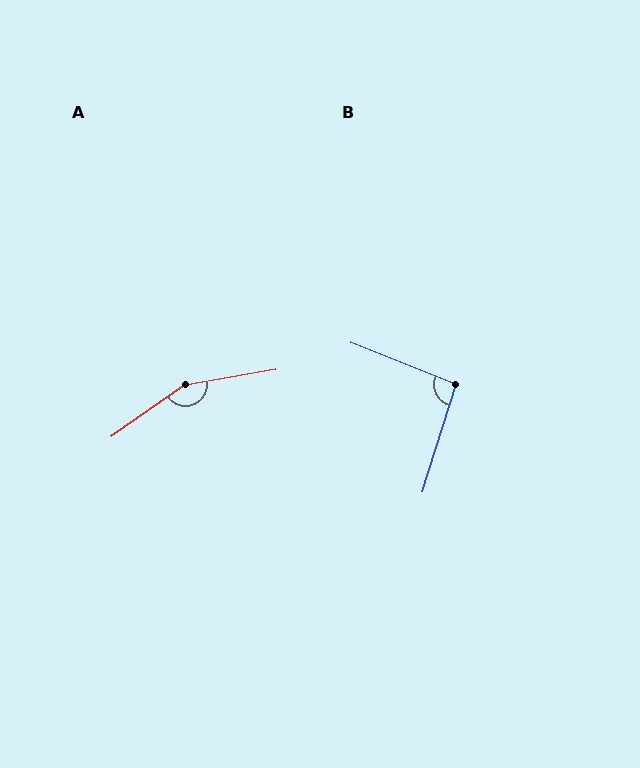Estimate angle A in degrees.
Approximately 154 degrees.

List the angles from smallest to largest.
B (94°), A (154°).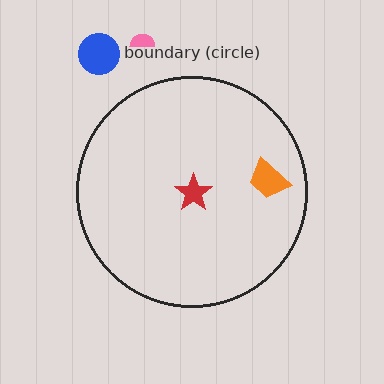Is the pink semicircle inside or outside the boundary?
Outside.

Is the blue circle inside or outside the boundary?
Outside.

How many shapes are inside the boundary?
2 inside, 2 outside.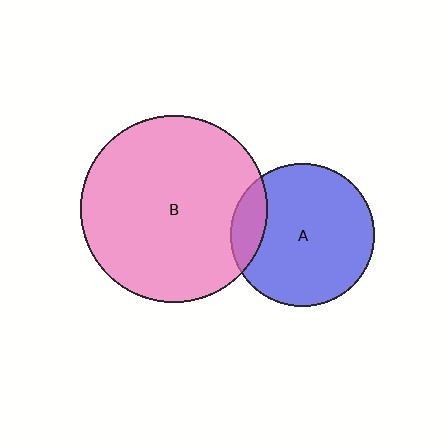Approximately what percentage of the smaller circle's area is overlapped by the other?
Approximately 15%.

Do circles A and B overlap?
Yes.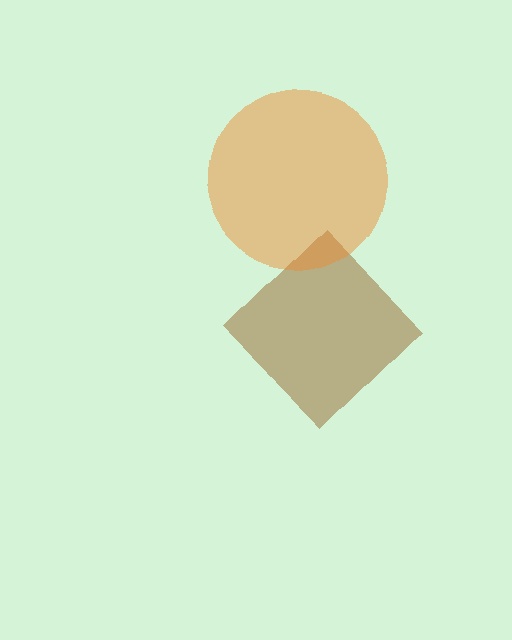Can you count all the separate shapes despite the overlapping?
Yes, there are 2 separate shapes.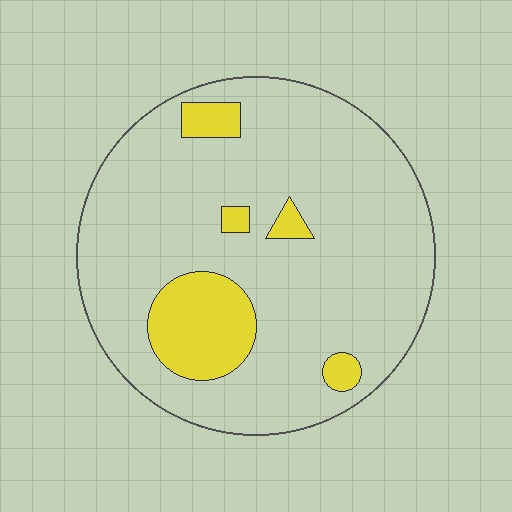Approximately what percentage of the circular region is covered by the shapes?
Approximately 15%.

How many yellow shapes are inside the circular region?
5.